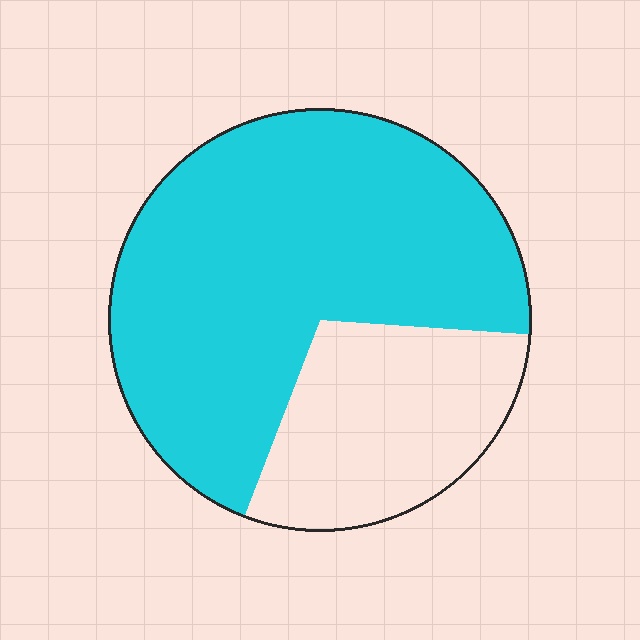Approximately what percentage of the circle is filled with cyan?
Approximately 70%.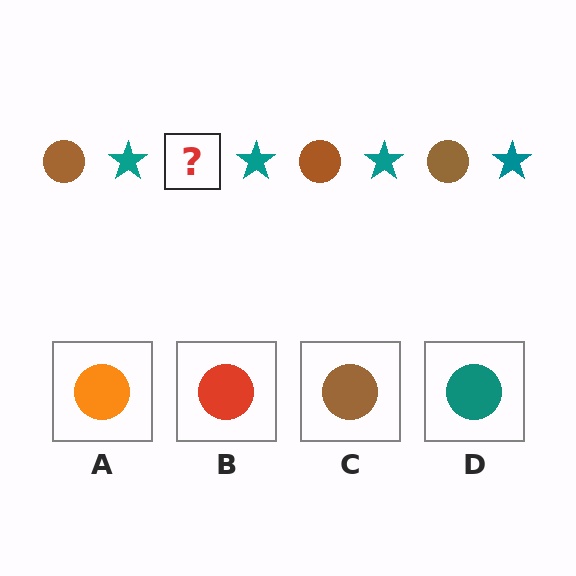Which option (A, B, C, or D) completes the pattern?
C.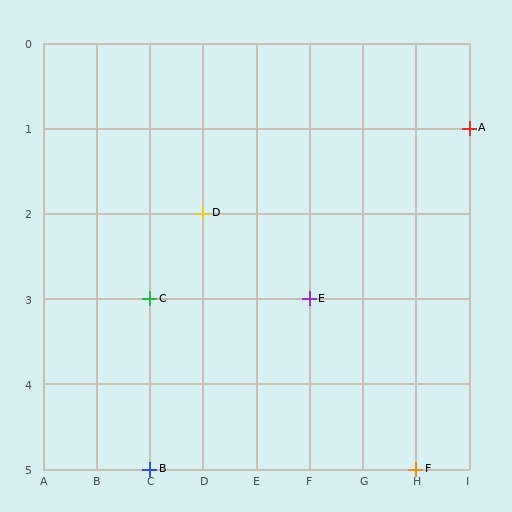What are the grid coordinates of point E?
Point E is at grid coordinates (F, 3).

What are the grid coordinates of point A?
Point A is at grid coordinates (I, 1).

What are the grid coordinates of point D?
Point D is at grid coordinates (D, 2).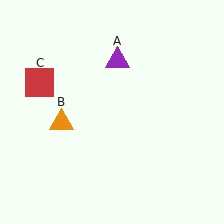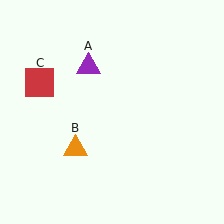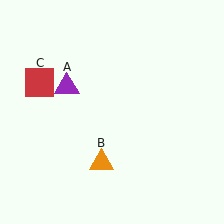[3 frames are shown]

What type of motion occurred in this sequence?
The purple triangle (object A), orange triangle (object B) rotated counterclockwise around the center of the scene.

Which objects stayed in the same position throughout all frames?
Red square (object C) remained stationary.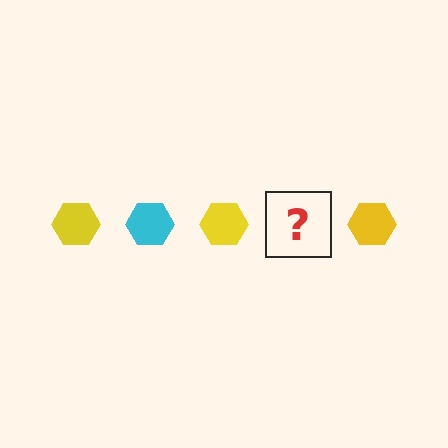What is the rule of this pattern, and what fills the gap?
The rule is that the pattern cycles through yellow, cyan hexagons. The gap should be filled with a cyan hexagon.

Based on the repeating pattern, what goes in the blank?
The blank should be a cyan hexagon.